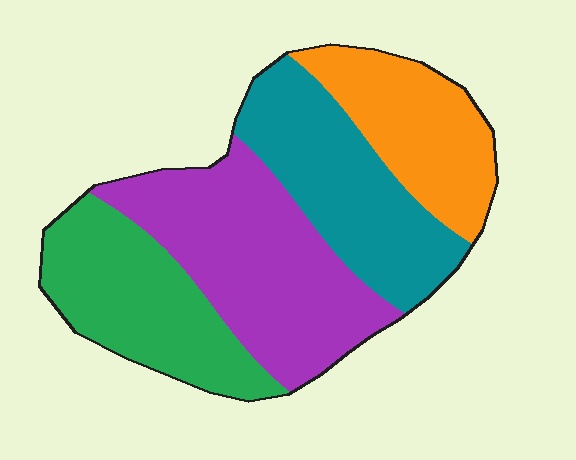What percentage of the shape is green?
Green takes up less than a quarter of the shape.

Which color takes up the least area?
Orange, at roughly 20%.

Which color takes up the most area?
Purple, at roughly 30%.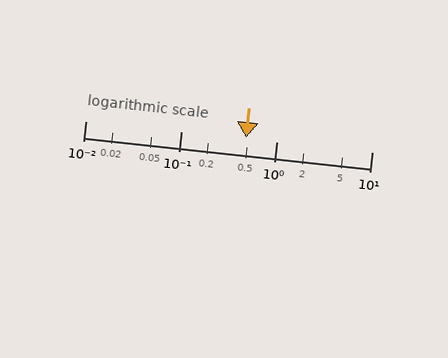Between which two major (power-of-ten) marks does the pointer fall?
The pointer is between 0.1 and 1.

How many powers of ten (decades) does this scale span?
The scale spans 3 decades, from 0.01 to 10.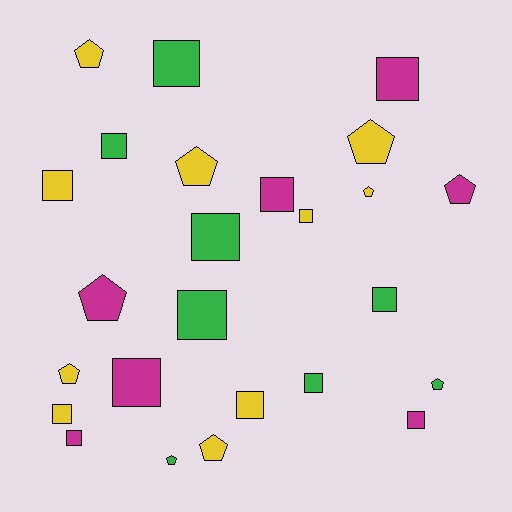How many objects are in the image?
There are 25 objects.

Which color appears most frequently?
Yellow, with 10 objects.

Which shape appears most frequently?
Square, with 15 objects.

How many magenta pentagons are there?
There are 2 magenta pentagons.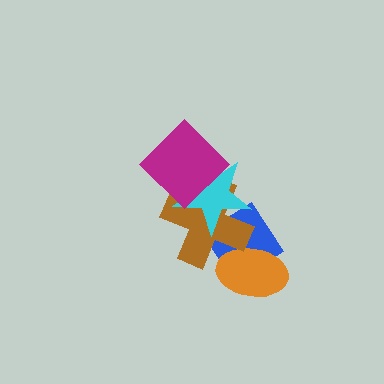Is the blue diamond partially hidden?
Yes, it is partially covered by another shape.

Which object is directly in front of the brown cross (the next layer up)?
The cyan star is directly in front of the brown cross.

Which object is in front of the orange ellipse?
The brown cross is in front of the orange ellipse.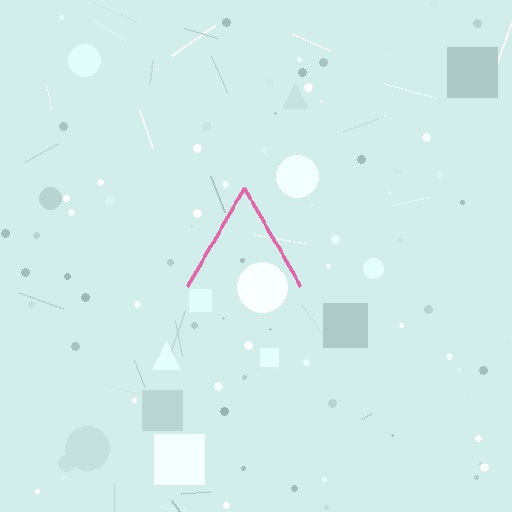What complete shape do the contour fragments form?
The contour fragments form a triangle.